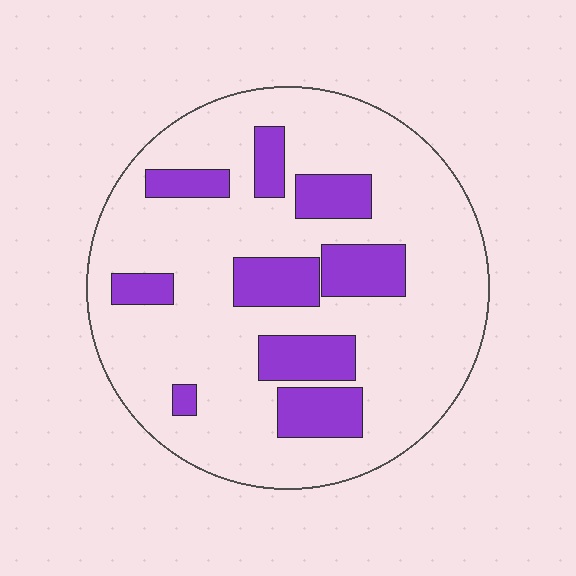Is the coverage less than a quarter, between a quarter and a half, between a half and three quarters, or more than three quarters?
Less than a quarter.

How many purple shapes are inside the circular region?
9.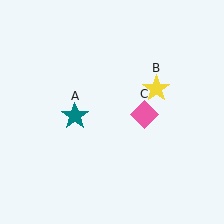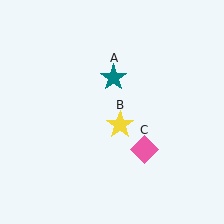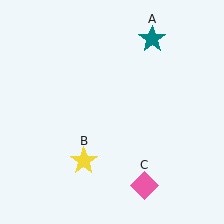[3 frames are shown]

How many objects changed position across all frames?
3 objects changed position: teal star (object A), yellow star (object B), pink diamond (object C).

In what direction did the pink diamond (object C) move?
The pink diamond (object C) moved down.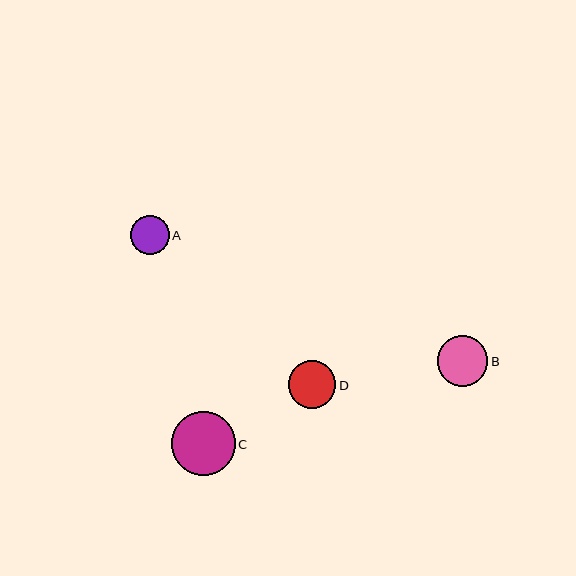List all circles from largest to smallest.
From largest to smallest: C, B, D, A.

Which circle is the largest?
Circle C is the largest with a size of approximately 64 pixels.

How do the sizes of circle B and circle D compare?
Circle B and circle D are approximately the same size.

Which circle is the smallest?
Circle A is the smallest with a size of approximately 39 pixels.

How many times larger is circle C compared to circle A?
Circle C is approximately 1.6 times the size of circle A.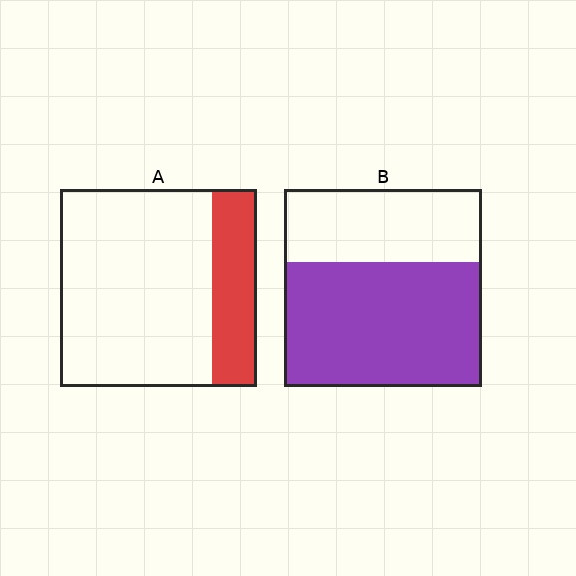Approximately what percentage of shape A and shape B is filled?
A is approximately 25% and B is approximately 65%.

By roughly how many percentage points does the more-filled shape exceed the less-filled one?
By roughly 40 percentage points (B over A).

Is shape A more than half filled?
No.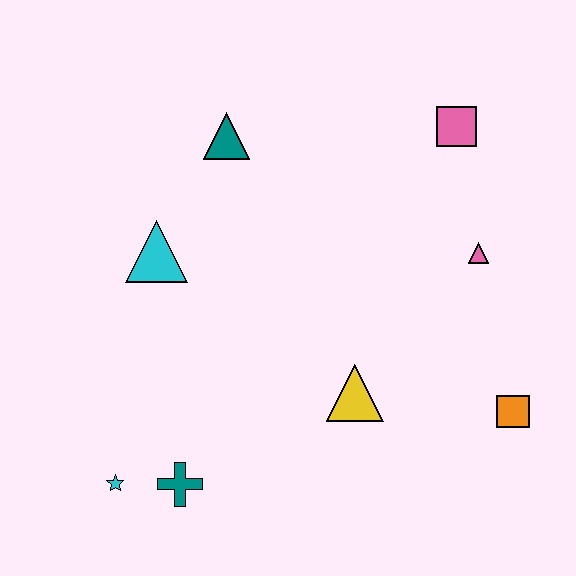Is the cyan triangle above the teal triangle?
No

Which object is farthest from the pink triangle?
The cyan star is farthest from the pink triangle.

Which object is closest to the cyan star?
The teal cross is closest to the cyan star.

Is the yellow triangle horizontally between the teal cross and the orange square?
Yes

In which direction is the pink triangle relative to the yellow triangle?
The pink triangle is above the yellow triangle.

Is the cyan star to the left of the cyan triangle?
Yes